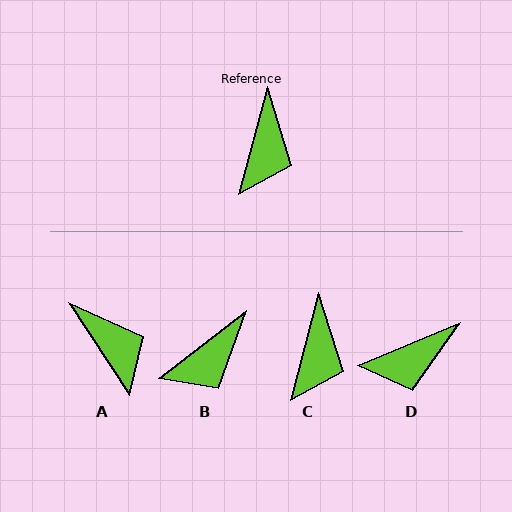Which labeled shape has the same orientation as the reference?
C.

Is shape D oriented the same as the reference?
No, it is off by about 52 degrees.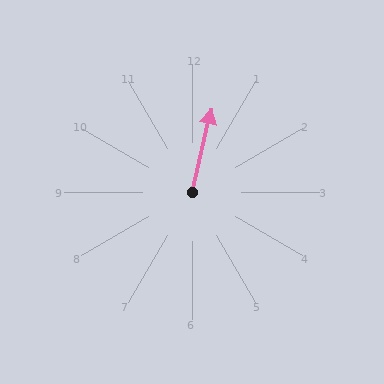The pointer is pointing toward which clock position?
Roughly 12 o'clock.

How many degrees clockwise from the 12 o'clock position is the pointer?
Approximately 13 degrees.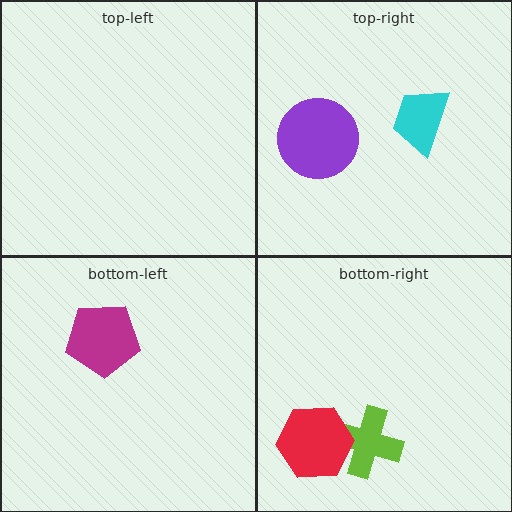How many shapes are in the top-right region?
2.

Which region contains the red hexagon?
The bottom-right region.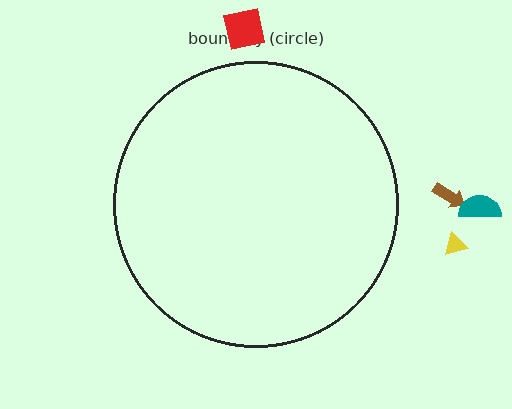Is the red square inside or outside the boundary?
Outside.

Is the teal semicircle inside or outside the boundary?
Outside.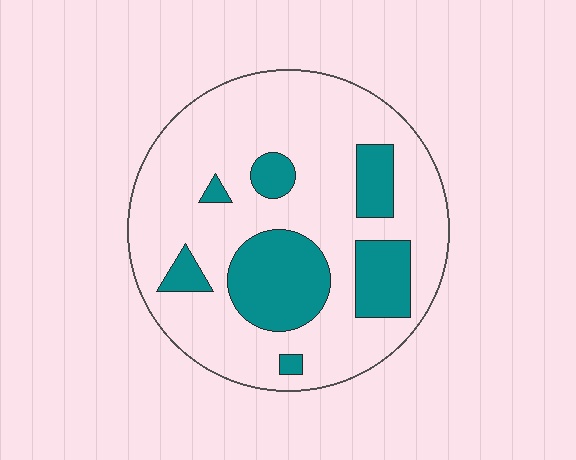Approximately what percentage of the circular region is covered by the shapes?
Approximately 25%.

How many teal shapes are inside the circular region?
7.